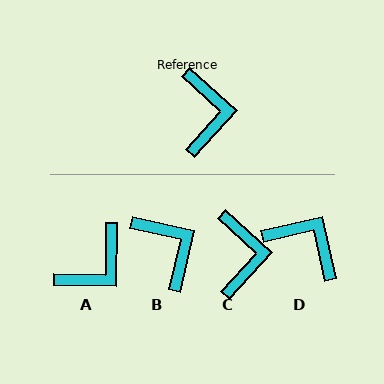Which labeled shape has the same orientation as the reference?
C.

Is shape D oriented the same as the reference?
No, it is off by about 55 degrees.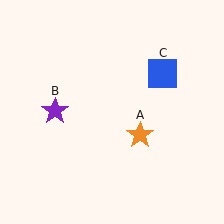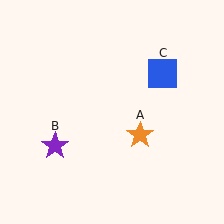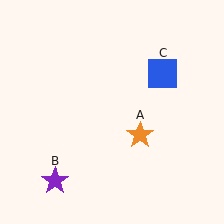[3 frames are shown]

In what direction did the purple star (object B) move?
The purple star (object B) moved down.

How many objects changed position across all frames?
1 object changed position: purple star (object B).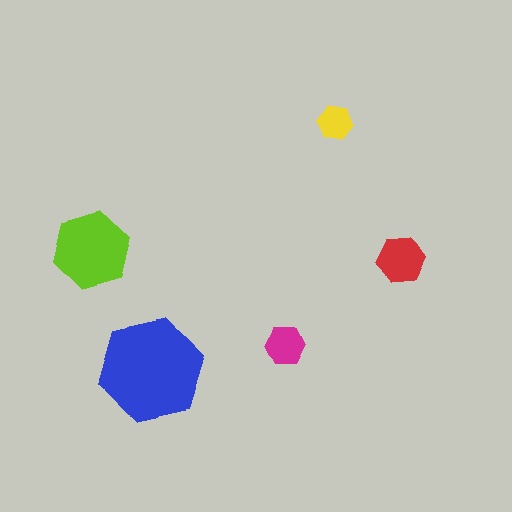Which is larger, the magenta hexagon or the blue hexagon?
The blue one.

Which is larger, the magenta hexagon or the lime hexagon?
The lime one.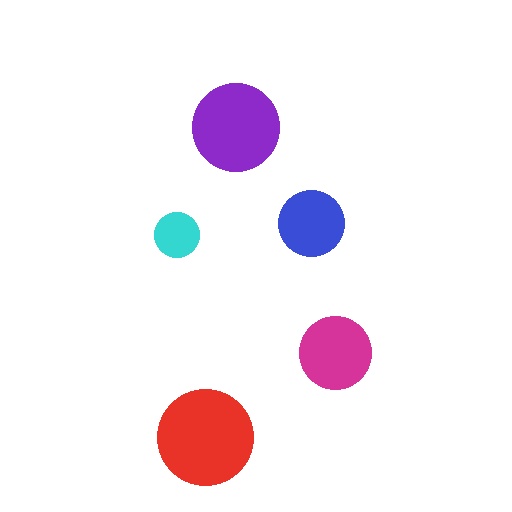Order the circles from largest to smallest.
the red one, the purple one, the magenta one, the blue one, the cyan one.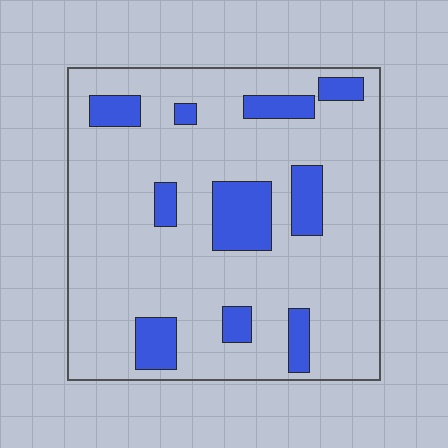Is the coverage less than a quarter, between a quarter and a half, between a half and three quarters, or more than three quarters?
Less than a quarter.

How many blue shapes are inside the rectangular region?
10.